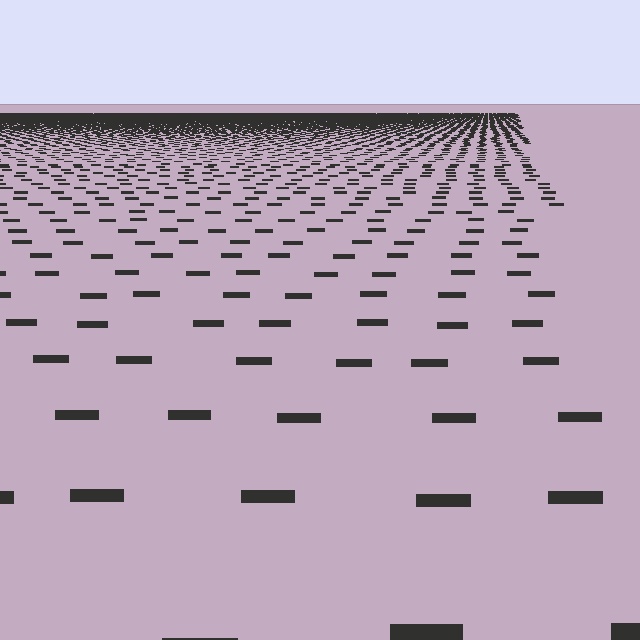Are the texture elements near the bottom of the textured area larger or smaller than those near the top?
Larger. Near the bottom, elements are closer to the viewer and appear at a bigger on-screen size.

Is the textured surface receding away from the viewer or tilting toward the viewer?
The surface is receding away from the viewer. Texture elements get smaller and denser toward the top.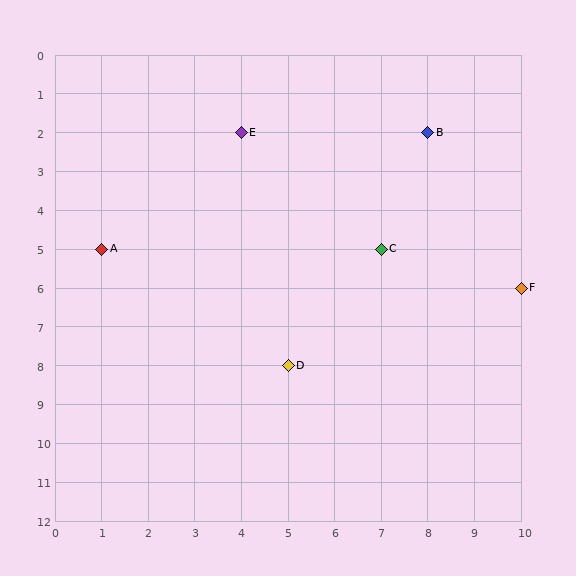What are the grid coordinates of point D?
Point D is at grid coordinates (5, 8).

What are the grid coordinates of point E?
Point E is at grid coordinates (4, 2).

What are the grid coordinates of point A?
Point A is at grid coordinates (1, 5).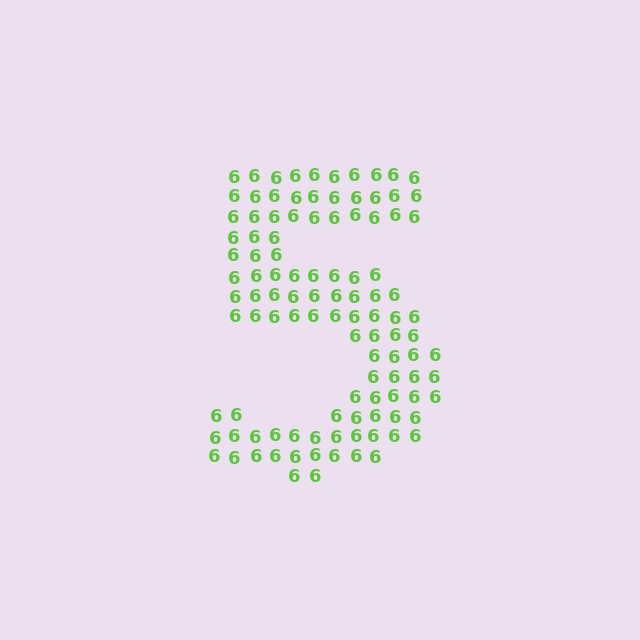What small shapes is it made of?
It is made of small digit 6's.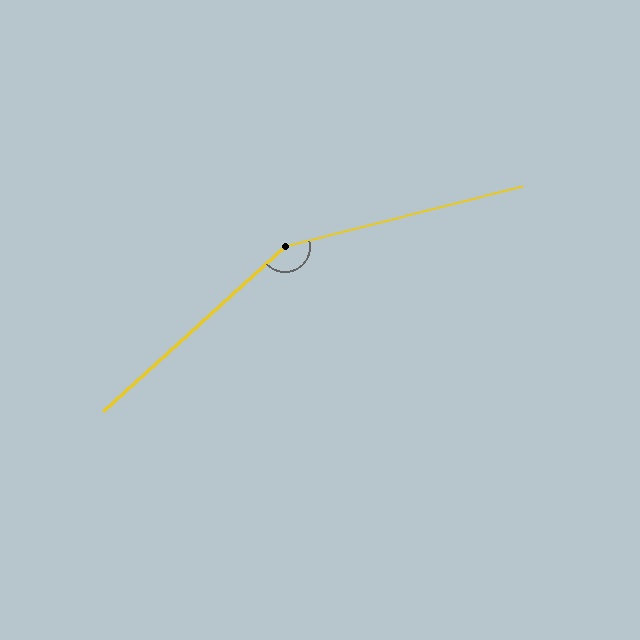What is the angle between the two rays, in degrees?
Approximately 152 degrees.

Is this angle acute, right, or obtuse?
It is obtuse.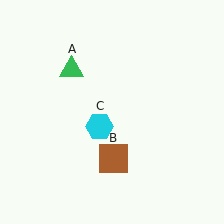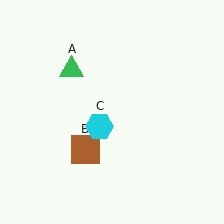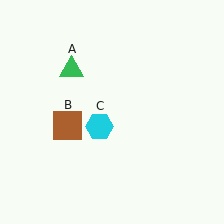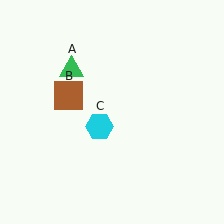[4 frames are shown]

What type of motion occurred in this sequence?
The brown square (object B) rotated clockwise around the center of the scene.